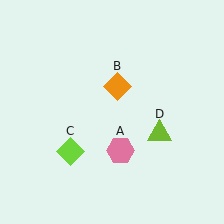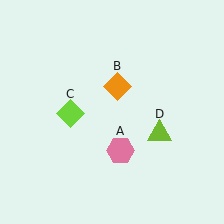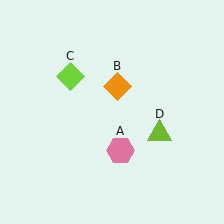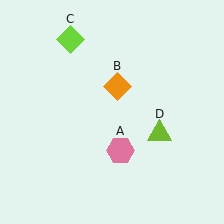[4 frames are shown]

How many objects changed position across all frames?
1 object changed position: lime diamond (object C).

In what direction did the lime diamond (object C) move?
The lime diamond (object C) moved up.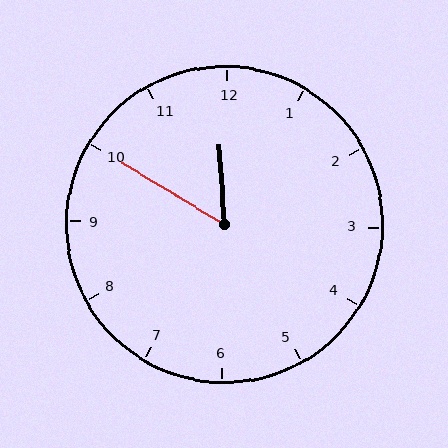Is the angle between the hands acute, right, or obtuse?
It is acute.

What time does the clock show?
11:50.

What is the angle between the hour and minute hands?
Approximately 55 degrees.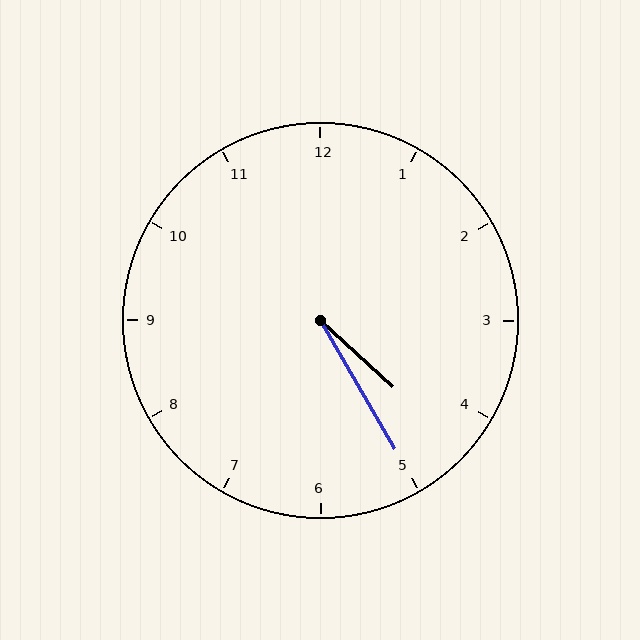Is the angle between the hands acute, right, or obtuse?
It is acute.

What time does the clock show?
4:25.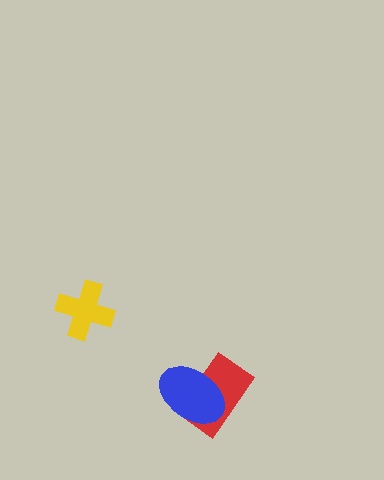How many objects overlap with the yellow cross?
0 objects overlap with the yellow cross.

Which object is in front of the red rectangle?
The blue ellipse is in front of the red rectangle.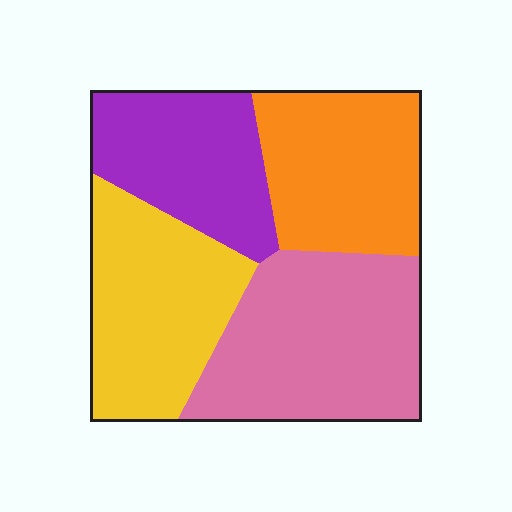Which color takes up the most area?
Pink, at roughly 30%.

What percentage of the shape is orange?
Orange takes up about one quarter (1/4) of the shape.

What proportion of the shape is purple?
Purple covers around 20% of the shape.